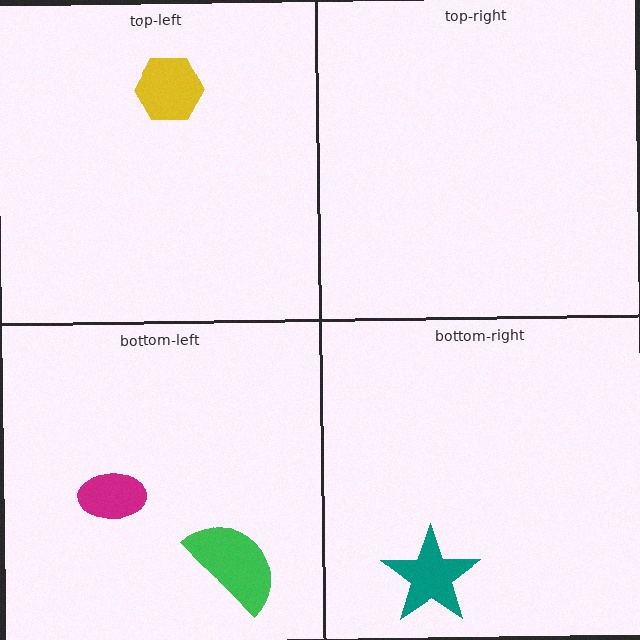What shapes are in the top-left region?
The yellow hexagon.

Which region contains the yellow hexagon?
The top-left region.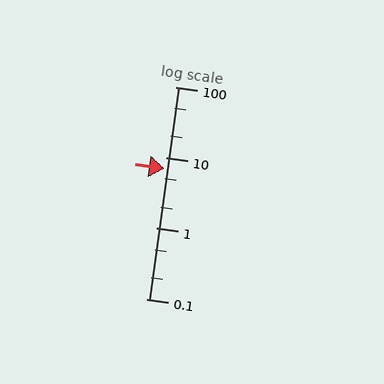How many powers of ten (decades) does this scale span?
The scale spans 3 decades, from 0.1 to 100.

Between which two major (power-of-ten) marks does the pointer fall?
The pointer is between 1 and 10.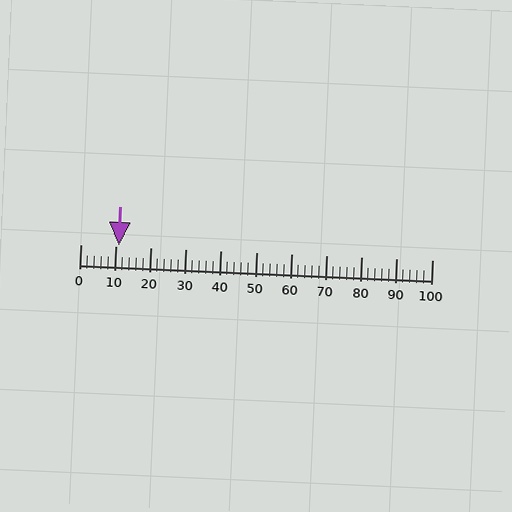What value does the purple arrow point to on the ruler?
The purple arrow points to approximately 11.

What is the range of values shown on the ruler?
The ruler shows values from 0 to 100.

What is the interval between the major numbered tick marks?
The major tick marks are spaced 10 units apart.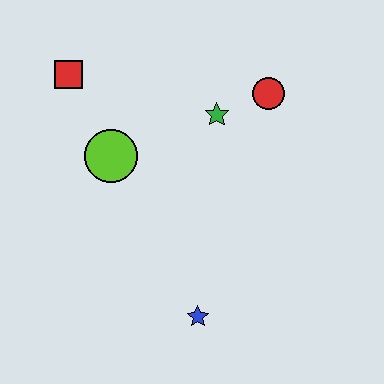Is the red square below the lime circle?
No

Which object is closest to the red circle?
The green star is closest to the red circle.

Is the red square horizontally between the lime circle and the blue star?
No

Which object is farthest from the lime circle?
The blue star is farthest from the lime circle.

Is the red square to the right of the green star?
No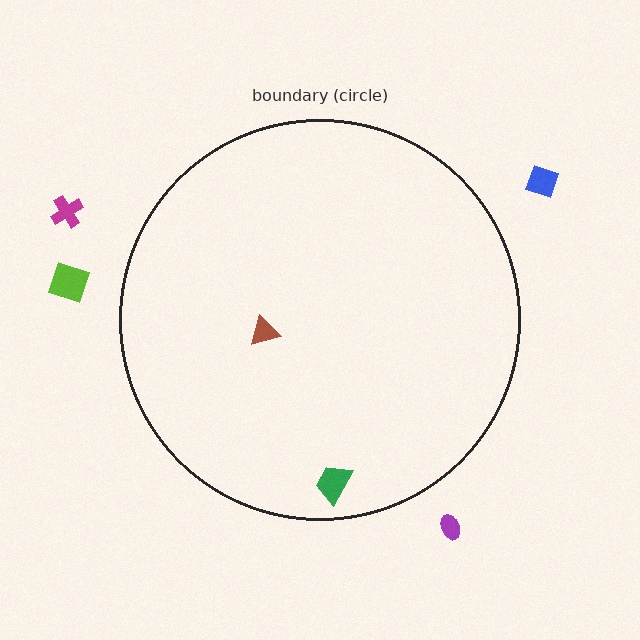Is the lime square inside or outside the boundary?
Outside.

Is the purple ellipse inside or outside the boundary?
Outside.